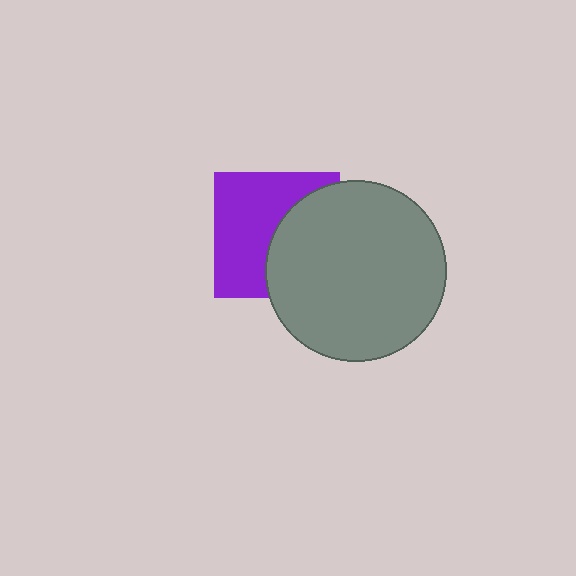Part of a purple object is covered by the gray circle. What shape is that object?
It is a square.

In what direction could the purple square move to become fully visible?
The purple square could move left. That would shift it out from behind the gray circle entirely.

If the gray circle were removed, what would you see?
You would see the complete purple square.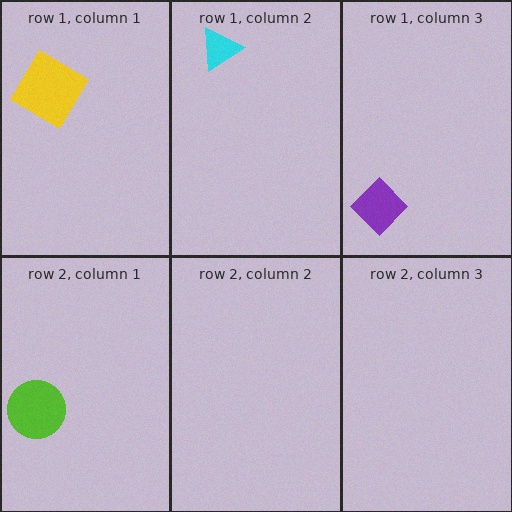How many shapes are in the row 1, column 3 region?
1.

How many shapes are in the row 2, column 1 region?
1.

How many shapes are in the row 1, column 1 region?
1.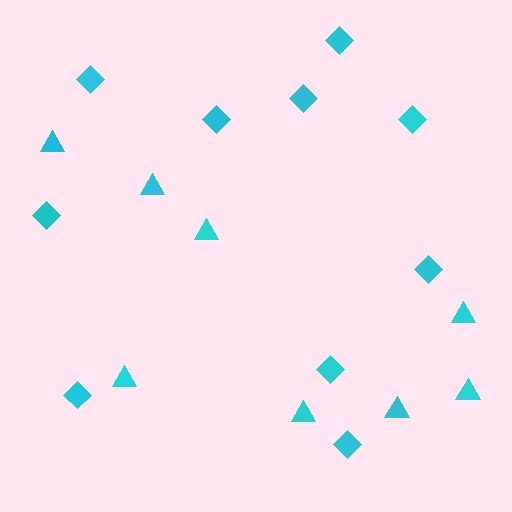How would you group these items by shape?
There are 2 groups: one group of triangles (8) and one group of diamonds (10).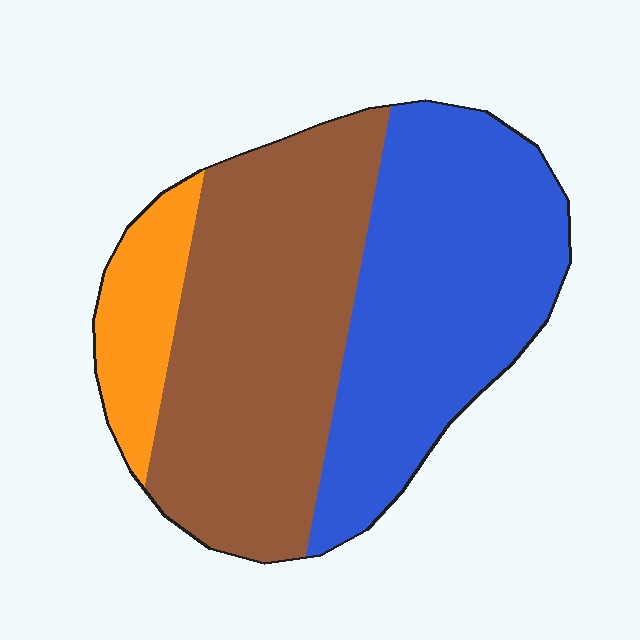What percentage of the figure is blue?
Blue covers 42% of the figure.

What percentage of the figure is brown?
Brown takes up between a quarter and a half of the figure.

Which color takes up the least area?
Orange, at roughly 10%.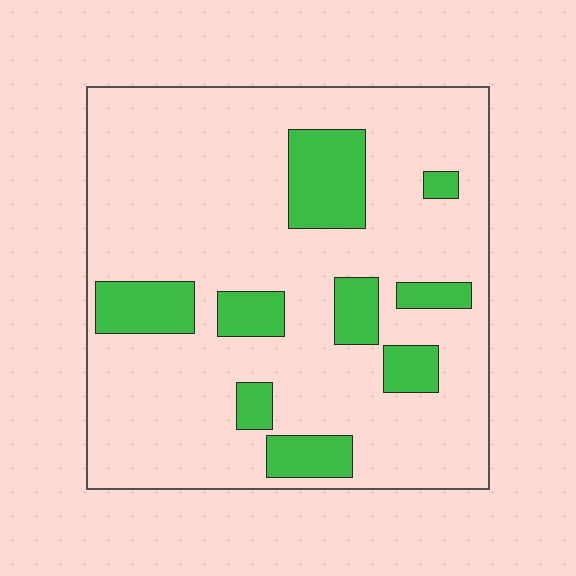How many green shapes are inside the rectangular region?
9.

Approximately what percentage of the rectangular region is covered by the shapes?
Approximately 20%.